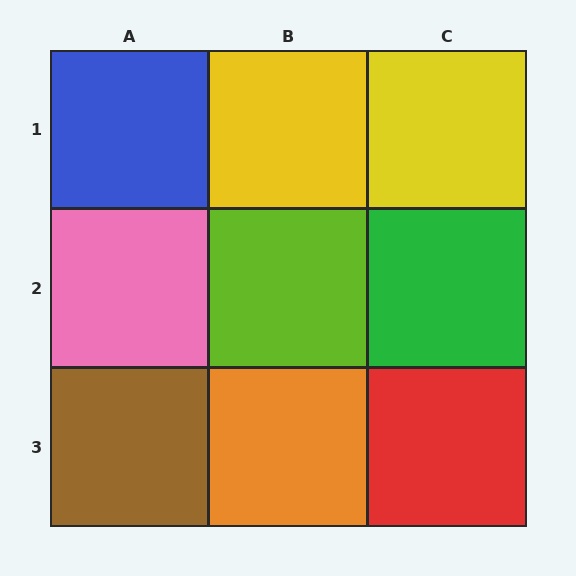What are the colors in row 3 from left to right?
Brown, orange, red.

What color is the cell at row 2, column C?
Green.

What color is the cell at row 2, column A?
Pink.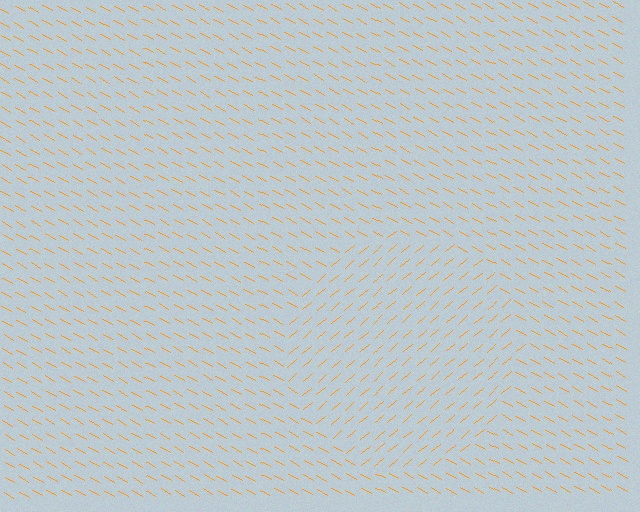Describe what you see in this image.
The image is filled with small orange line segments. A circle region in the image has lines oriented differently from the surrounding lines, creating a visible texture boundary.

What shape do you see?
I see a circle.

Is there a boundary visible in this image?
Yes, there is a texture boundary formed by a change in line orientation.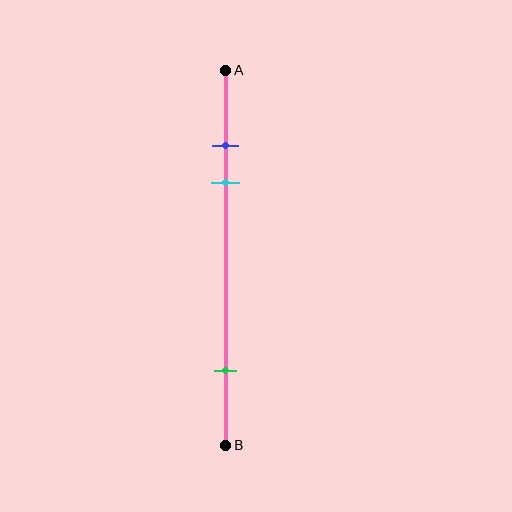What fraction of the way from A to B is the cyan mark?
The cyan mark is approximately 30% (0.3) of the way from A to B.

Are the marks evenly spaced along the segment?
No, the marks are not evenly spaced.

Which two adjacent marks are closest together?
The blue and cyan marks are the closest adjacent pair.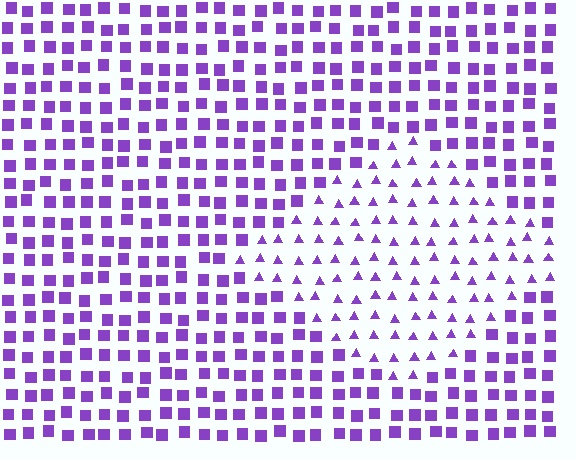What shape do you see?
I see a diamond.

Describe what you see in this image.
The image is filled with small purple elements arranged in a uniform grid. A diamond-shaped region contains triangles, while the surrounding area contains squares. The boundary is defined purely by the change in element shape.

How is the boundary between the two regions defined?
The boundary is defined by a change in element shape: triangles inside vs. squares outside. All elements share the same color and spacing.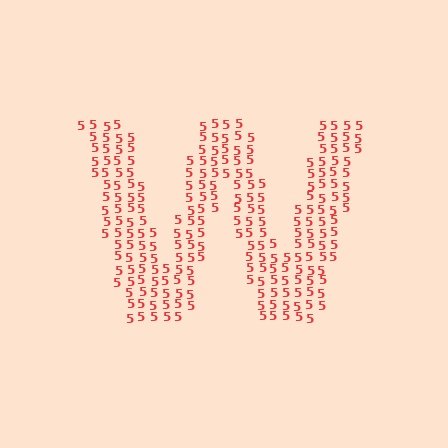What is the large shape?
The large shape is the letter W.